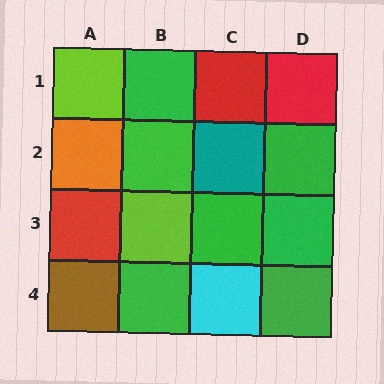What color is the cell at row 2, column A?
Orange.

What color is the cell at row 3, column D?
Green.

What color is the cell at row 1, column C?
Red.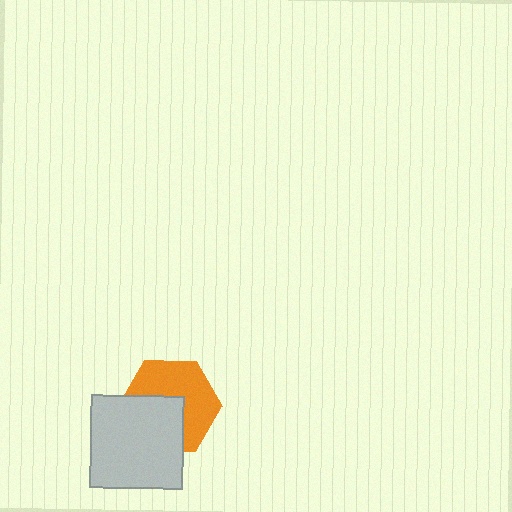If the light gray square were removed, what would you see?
You would see the complete orange hexagon.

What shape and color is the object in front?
The object in front is a light gray square.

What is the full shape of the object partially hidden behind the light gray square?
The partially hidden object is an orange hexagon.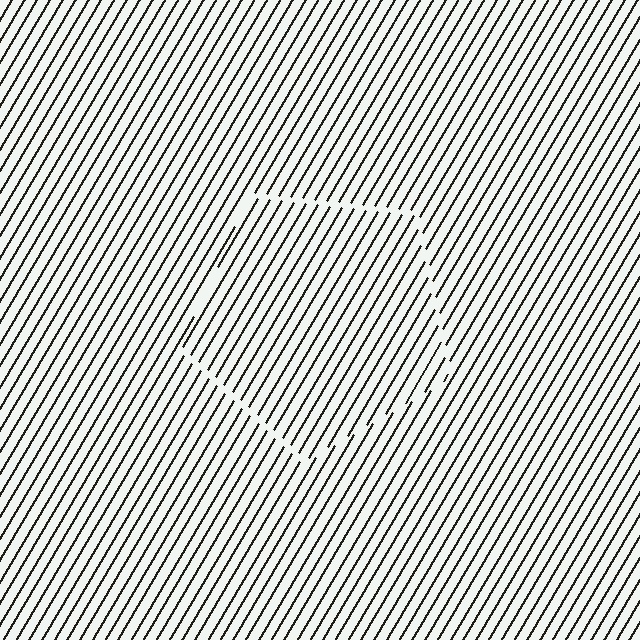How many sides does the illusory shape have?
5 sides — the line-ends trace a pentagon.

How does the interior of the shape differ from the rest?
The interior of the shape contains the same grating, shifted by half a period — the contour is defined by the phase discontinuity where line-ends from the inner and outer gratings abut.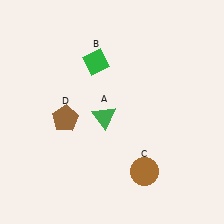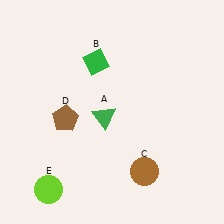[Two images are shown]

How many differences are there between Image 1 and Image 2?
There is 1 difference between the two images.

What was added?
A lime circle (E) was added in Image 2.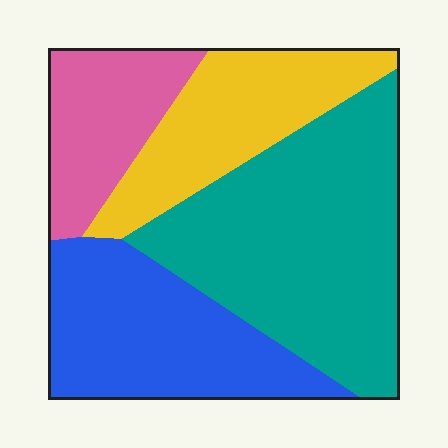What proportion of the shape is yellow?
Yellow takes up between a sixth and a third of the shape.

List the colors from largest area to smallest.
From largest to smallest: teal, blue, yellow, pink.